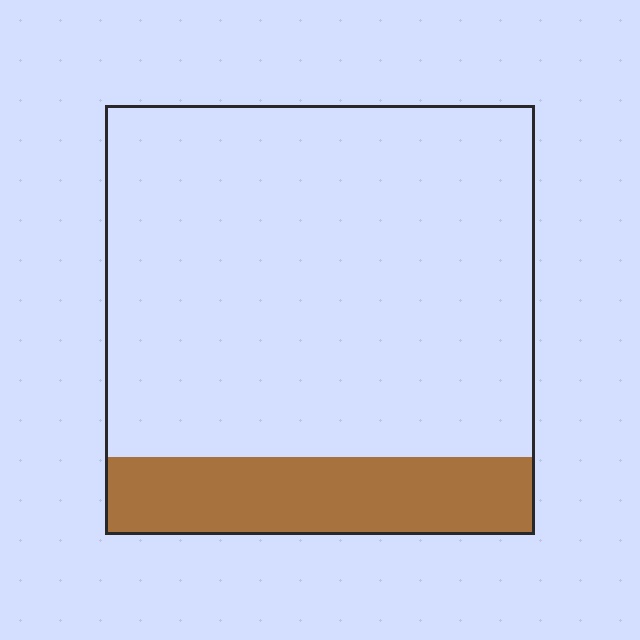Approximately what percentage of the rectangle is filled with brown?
Approximately 20%.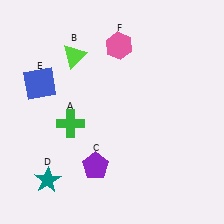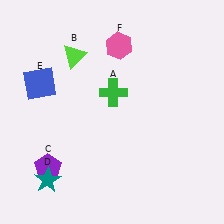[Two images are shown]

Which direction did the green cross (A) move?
The green cross (A) moved right.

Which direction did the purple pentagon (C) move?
The purple pentagon (C) moved left.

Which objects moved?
The objects that moved are: the green cross (A), the purple pentagon (C).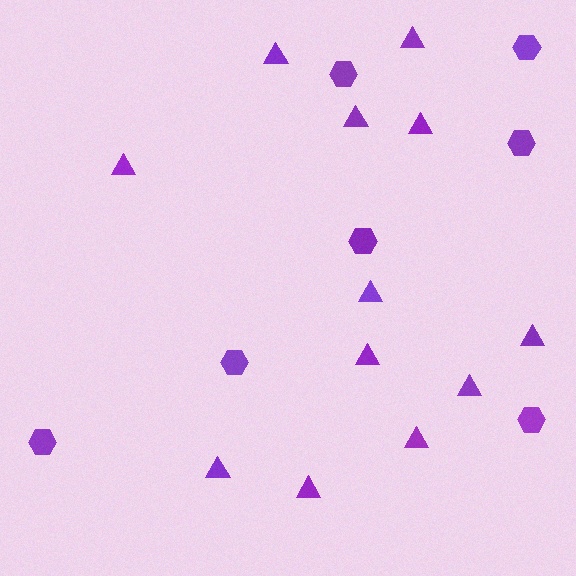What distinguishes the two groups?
There are 2 groups: one group of triangles (12) and one group of hexagons (7).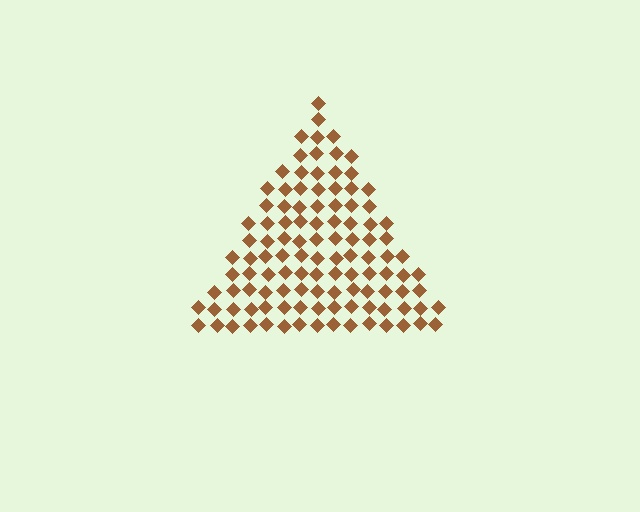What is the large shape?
The large shape is a triangle.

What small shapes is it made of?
It is made of small diamonds.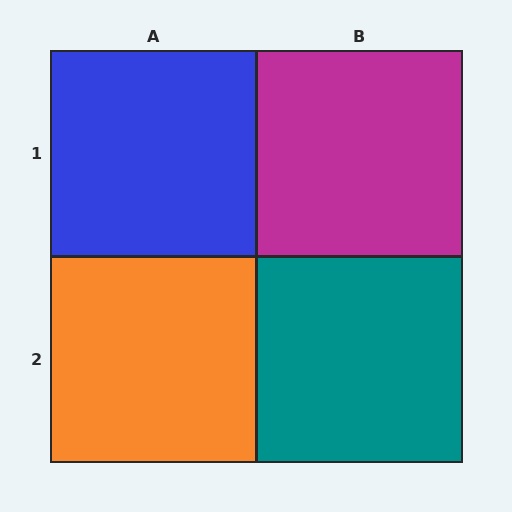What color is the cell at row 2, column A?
Orange.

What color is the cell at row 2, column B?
Teal.